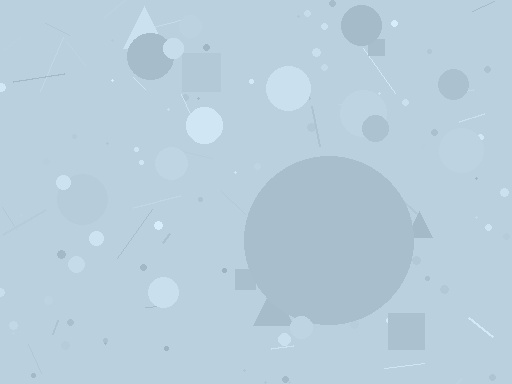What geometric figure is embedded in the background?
A circle is embedded in the background.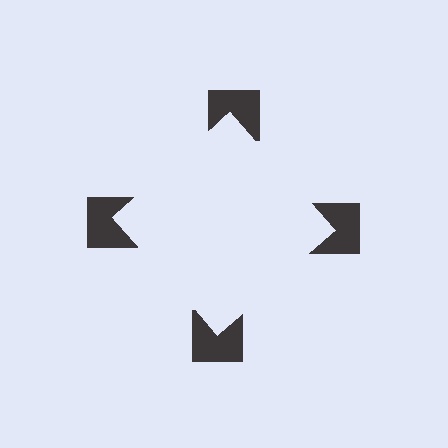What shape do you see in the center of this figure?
An illusory square — its edges are inferred from the aligned wedge cuts in the notched squares, not physically drawn.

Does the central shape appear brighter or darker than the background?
It typically appears slightly brighter than the background, even though no actual brightness change is drawn.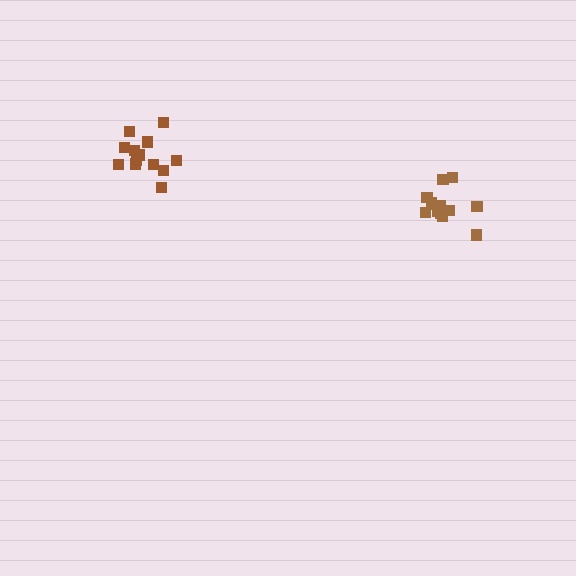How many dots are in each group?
Group 1: 13 dots, Group 2: 13 dots (26 total).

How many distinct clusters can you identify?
There are 2 distinct clusters.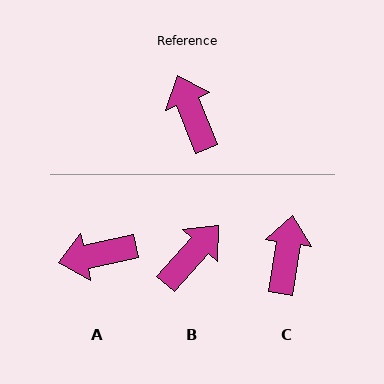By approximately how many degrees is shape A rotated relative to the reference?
Approximately 81 degrees counter-clockwise.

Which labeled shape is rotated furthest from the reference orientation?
A, about 81 degrees away.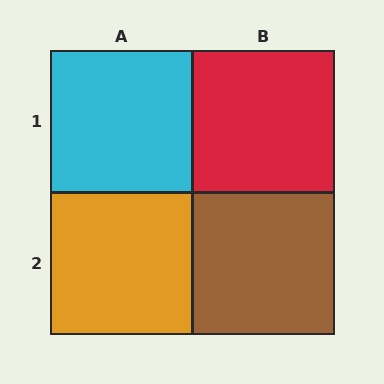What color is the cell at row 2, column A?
Orange.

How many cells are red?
1 cell is red.